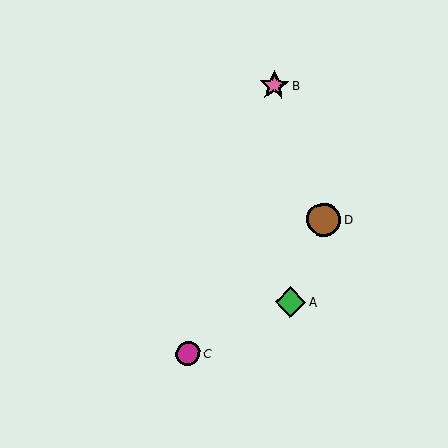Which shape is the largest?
The brown circle (labeled D) is the largest.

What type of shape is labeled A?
Shape A is a green diamond.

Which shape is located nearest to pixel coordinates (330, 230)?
The brown circle (labeled D) at (324, 220) is nearest to that location.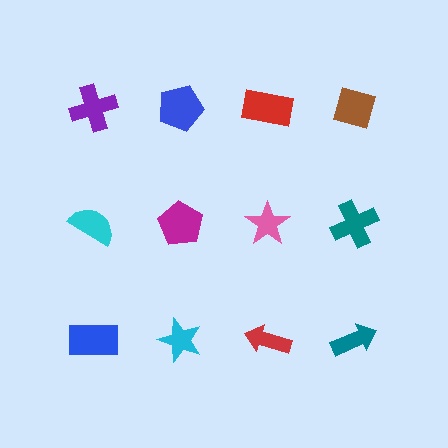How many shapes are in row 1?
4 shapes.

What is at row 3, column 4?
A teal arrow.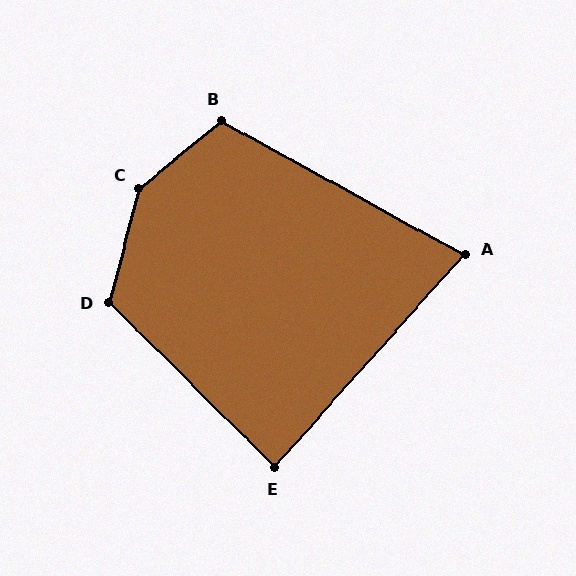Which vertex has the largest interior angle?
C, at approximately 143 degrees.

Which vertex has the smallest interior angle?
A, at approximately 77 degrees.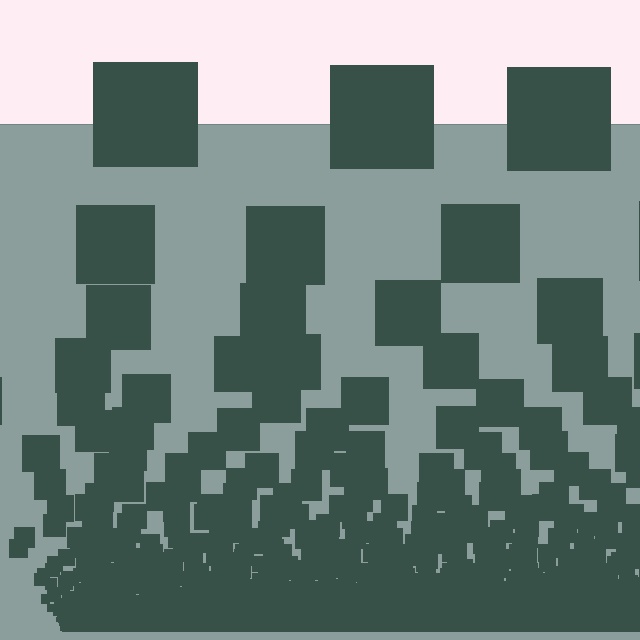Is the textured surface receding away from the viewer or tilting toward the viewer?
The surface appears to tilt toward the viewer. Texture elements get larger and sparser toward the top.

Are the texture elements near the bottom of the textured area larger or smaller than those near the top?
Smaller. The gradient is inverted — elements near the bottom are smaller and denser.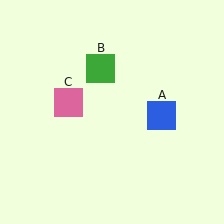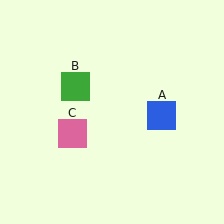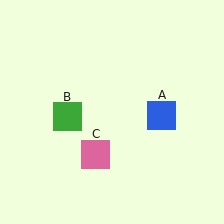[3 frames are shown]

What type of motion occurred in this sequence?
The green square (object B), pink square (object C) rotated counterclockwise around the center of the scene.